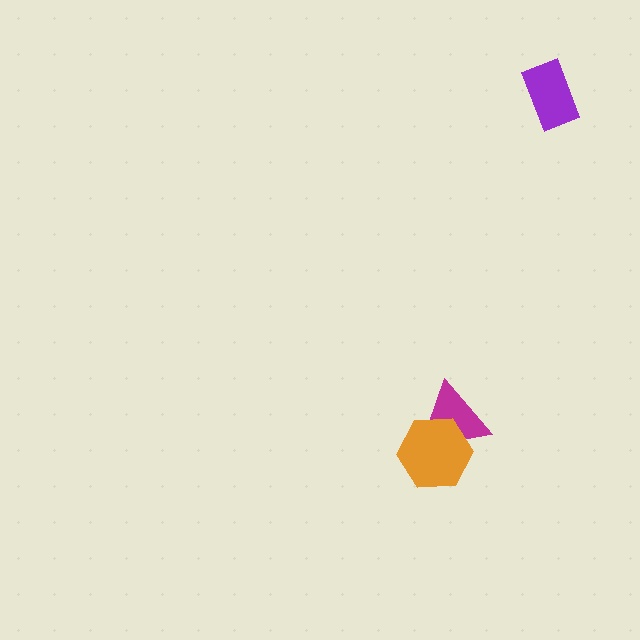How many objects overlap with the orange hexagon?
1 object overlaps with the orange hexagon.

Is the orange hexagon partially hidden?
No, no other shape covers it.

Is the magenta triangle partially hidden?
Yes, it is partially covered by another shape.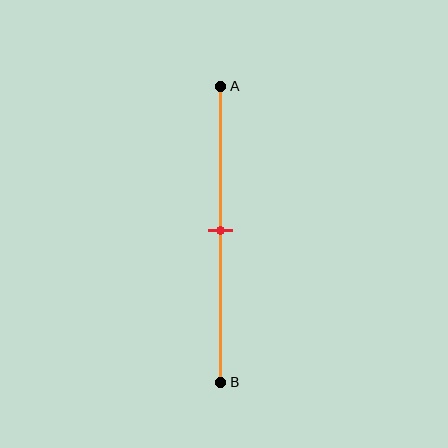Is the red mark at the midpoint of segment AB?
Yes, the mark is approximately at the midpoint.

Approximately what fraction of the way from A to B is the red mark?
The red mark is approximately 50% of the way from A to B.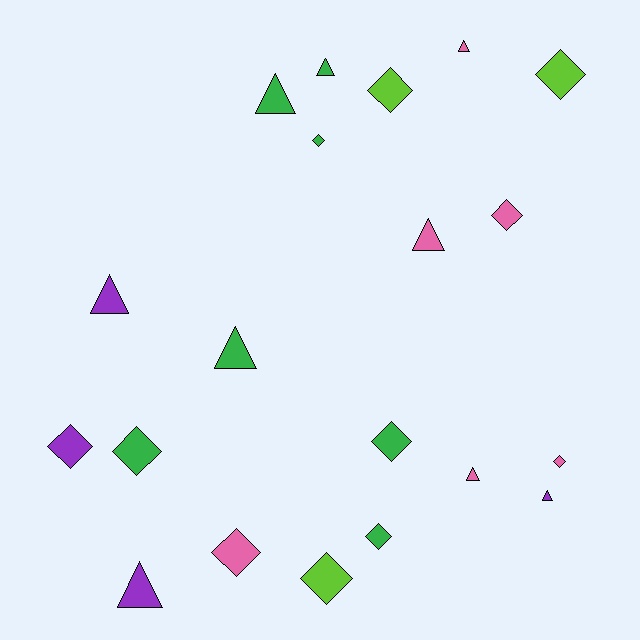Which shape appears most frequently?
Diamond, with 11 objects.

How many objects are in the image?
There are 20 objects.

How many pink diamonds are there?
There are 3 pink diamonds.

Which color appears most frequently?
Green, with 7 objects.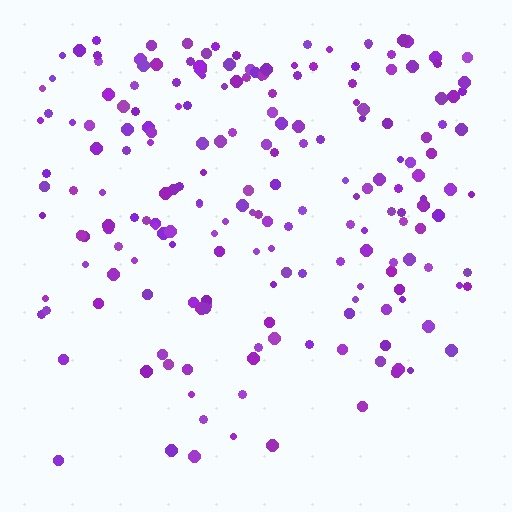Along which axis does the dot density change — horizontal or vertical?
Vertical.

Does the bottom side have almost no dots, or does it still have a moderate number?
Still a moderate number, just noticeably fewer than the top.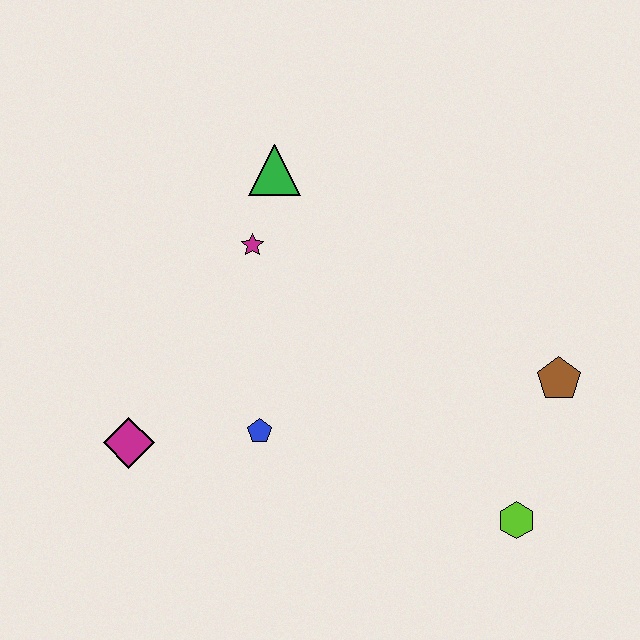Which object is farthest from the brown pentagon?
The magenta diamond is farthest from the brown pentagon.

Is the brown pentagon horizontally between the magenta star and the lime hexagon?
No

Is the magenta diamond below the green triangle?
Yes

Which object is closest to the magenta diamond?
The blue pentagon is closest to the magenta diamond.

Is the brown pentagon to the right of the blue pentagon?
Yes